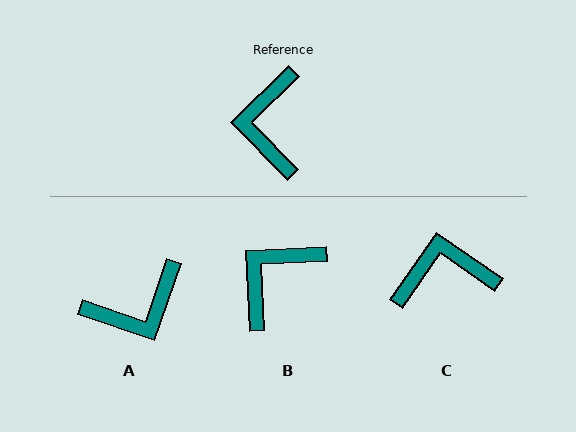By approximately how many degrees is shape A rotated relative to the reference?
Approximately 117 degrees counter-clockwise.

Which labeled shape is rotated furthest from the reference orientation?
A, about 117 degrees away.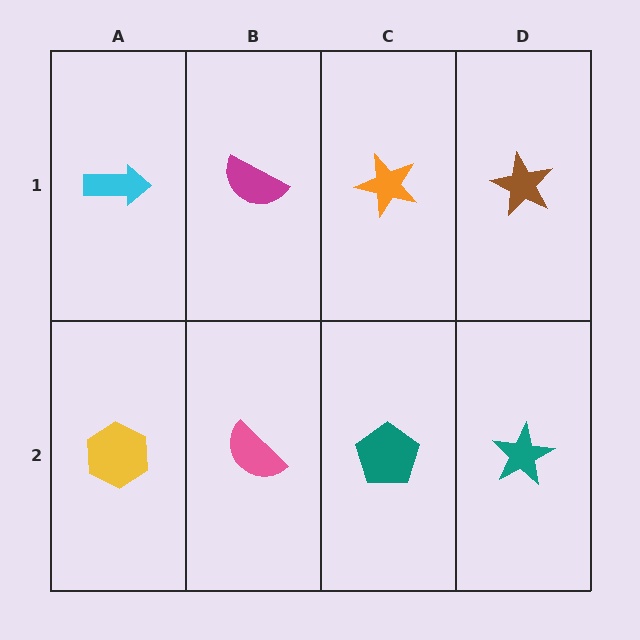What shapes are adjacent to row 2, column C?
An orange star (row 1, column C), a pink semicircle (row 2, column B), a teal star (row 2, column D).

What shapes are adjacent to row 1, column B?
A pink semicircle (row 2, column B), a cyan arrow (row 1, column A), an orange star (row 1, column C).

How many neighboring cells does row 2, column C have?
3.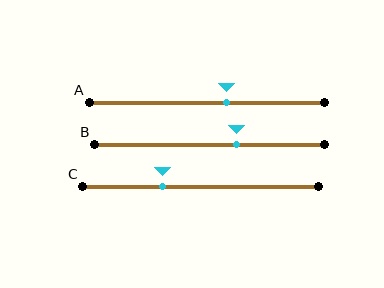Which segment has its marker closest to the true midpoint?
Segment A has its marker closest to the true midpoint.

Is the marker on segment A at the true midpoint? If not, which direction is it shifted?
No, the marker on segment A is shifted to the right by about 8% of the segment length.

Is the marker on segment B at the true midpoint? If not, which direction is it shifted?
No, the marker on segment B is shifted to the right by about 12% of the segment length.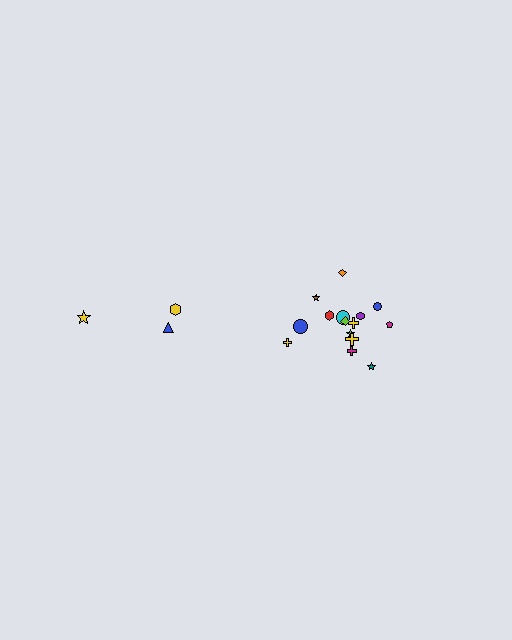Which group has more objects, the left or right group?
The right group.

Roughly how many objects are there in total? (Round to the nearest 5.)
Roughly 20 objects in total.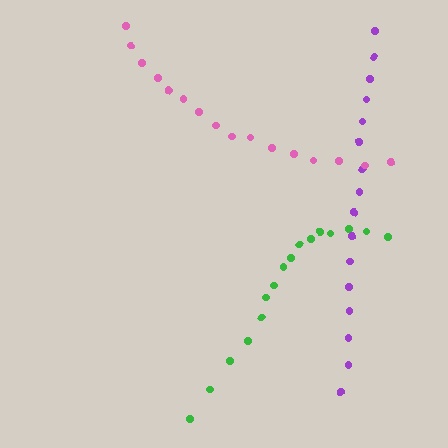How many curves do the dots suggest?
There are 3 distinct paths.